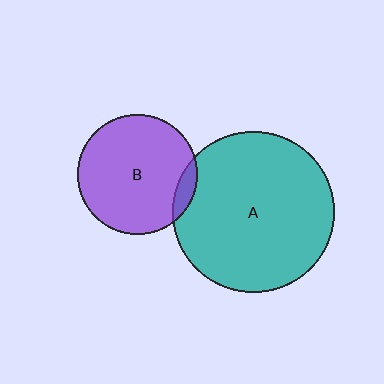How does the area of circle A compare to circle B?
Approximately 1.8 times.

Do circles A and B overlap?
Yes.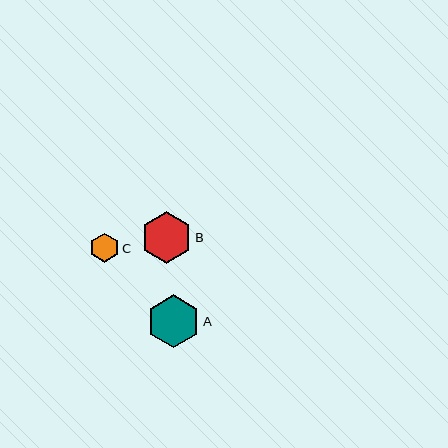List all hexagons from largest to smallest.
From largest to smallest: A, B, C.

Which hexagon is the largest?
Hexagon A is the largest with a size of approximately 53 pixels.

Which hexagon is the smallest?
Hexagon C is the smallest with a size of approximately 29 pixels.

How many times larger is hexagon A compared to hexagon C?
Hexagon A is approximately 1.8 times the size of hexagon C.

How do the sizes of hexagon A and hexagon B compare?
Hexagon A and hexagon B are approximately the same size.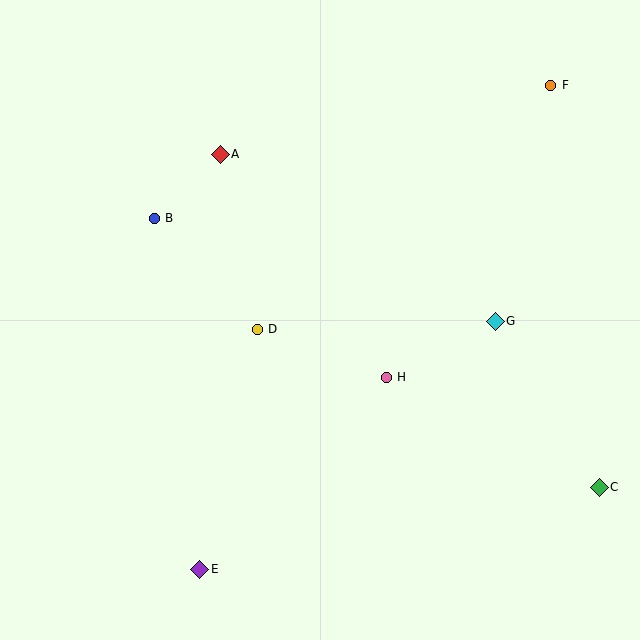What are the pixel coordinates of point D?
Point D is at (257, 329).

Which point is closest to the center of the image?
Point D at (257, 329) is closest to the center.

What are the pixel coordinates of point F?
Point F is at (551, 85).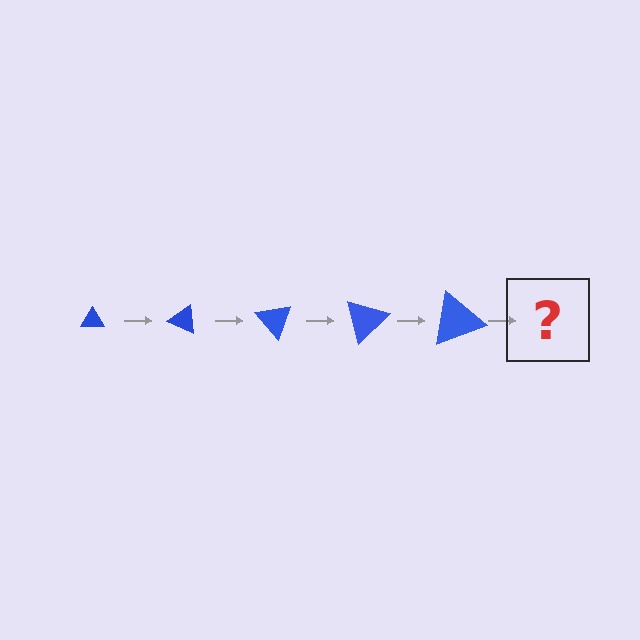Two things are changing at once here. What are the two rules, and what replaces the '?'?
The two rules are that the triangle grows larger each step and it rotates 25 degrees each step. The '?' should be a triangle, larger than the previous one and rotated 125 degrees from the start.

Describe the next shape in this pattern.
It should be a triangle, larger than the previous one and rotated 125 degrees from the start.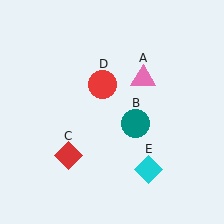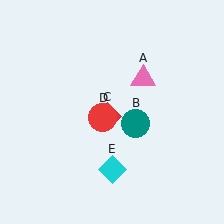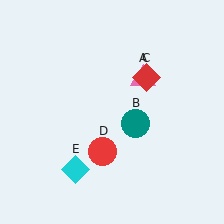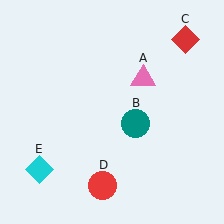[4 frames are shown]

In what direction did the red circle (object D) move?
The red circle (object D) moved down.